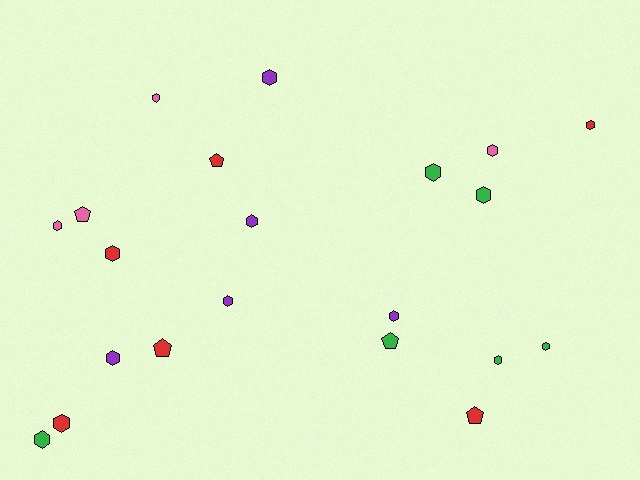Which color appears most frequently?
Green, with 6 objects.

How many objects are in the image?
There are 21 objects.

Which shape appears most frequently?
Hexagon, with 16 objects.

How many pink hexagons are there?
There are 3 pink hexagons.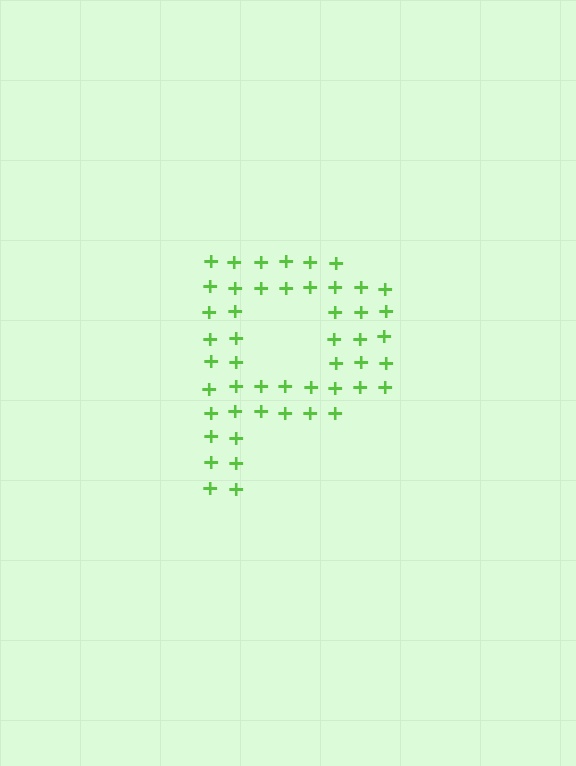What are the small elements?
The small elements are plus signs.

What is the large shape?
The large shape is the letter P.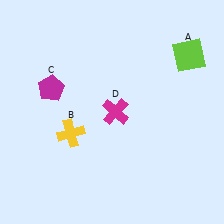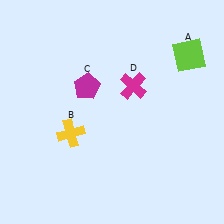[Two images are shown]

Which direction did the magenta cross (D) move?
The magenta cross (D) moved up.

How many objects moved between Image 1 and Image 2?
2 objects moved between the two images.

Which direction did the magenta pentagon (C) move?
The magenta pentagon (C) moved right.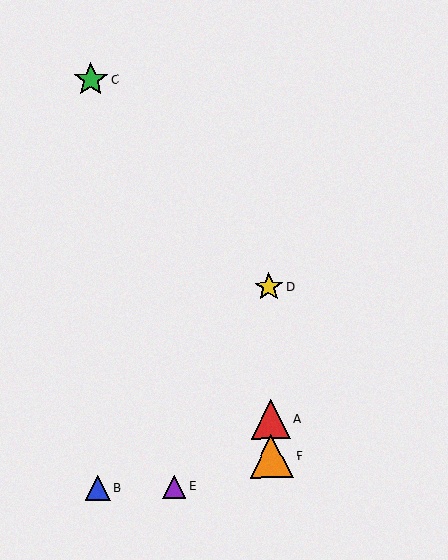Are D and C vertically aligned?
No, D is at x≈269 and C is at x≈91.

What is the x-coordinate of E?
Object E is at x≈174.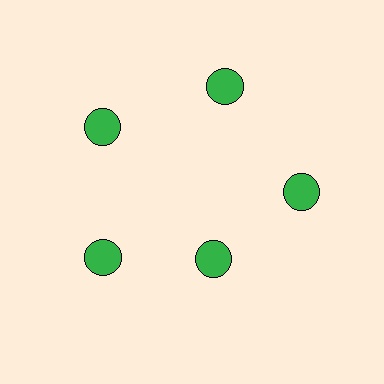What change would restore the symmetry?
The symmetry would be restored by moving it outward, back onto the ring so that all 5 circles sit at equal angles and equal distance from the center.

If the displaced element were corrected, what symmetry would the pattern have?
It would have 5-fold rotational symmetry — the pattern would map onto itself every 72 degrees.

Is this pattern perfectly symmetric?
No. The 5 green circles are arranged in a ring, but one element near the 5 o'clock position is pulled inward toward the center, breaking the 5-fold rotational symmetry.